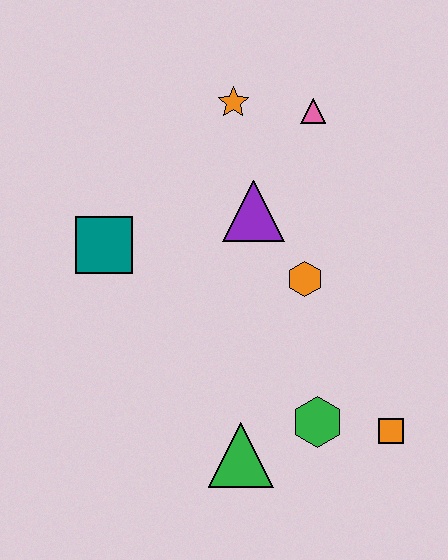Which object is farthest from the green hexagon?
The orange star is farthest from the green hexagon.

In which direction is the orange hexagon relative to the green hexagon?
The orange hexagon is above the green hexagon.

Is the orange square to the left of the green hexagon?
No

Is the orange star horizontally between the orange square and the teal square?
Yes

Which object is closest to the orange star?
The pink triangle is closest to the orange star.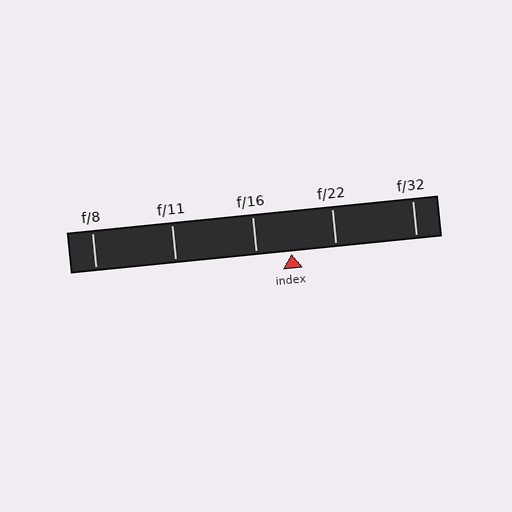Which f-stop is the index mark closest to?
The index mark is closest to f/16.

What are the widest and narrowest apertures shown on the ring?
The widest aperture shown is f/8 and the narrowest is f/32.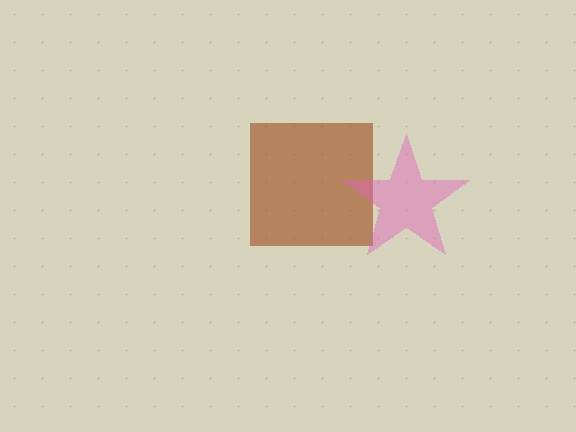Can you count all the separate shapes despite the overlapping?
Yes, there are 2 separate shapes.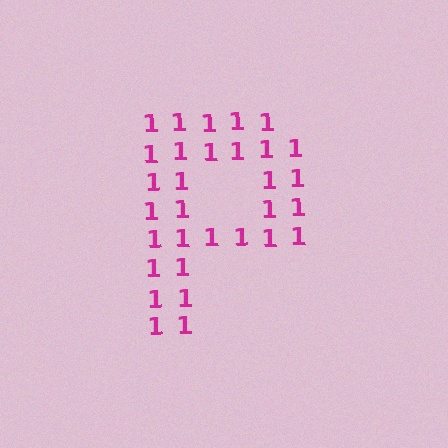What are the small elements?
The small elements are digit 1's.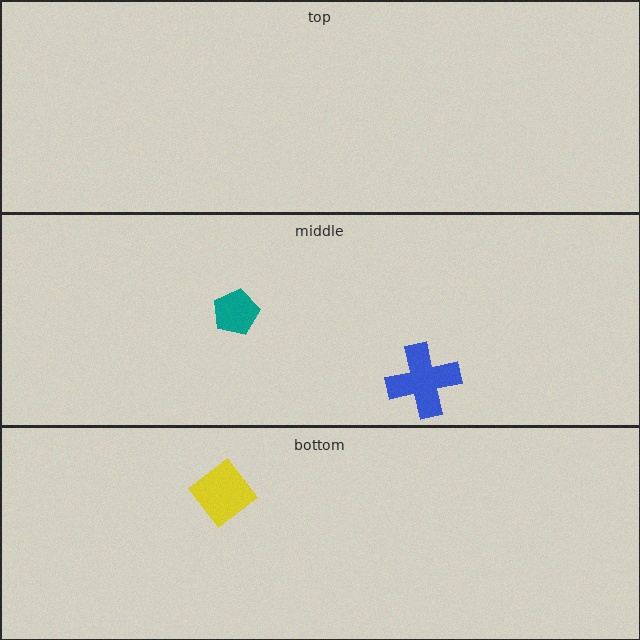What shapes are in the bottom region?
The yellow diamond.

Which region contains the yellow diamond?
The bottom region.